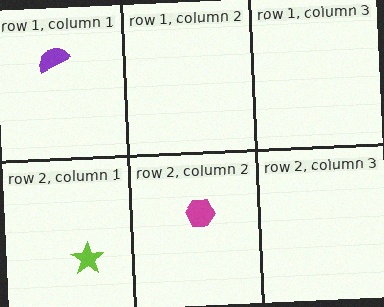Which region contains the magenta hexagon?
The row 2, column 2 region.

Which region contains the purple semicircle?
The row 1, column 1 region.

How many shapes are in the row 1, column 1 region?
1.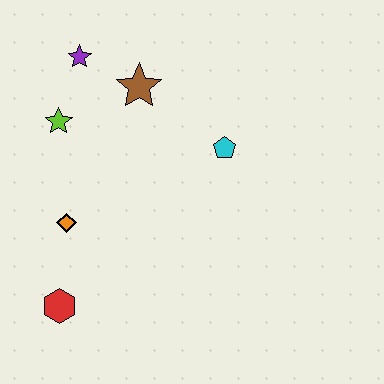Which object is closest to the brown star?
The purple star is closest to the brown star.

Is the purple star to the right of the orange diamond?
Yes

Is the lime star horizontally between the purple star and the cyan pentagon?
No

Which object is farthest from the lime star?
The red hexagon is farthest from the lime star.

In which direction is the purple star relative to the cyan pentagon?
The purple star is to the left of the cyan pentagon.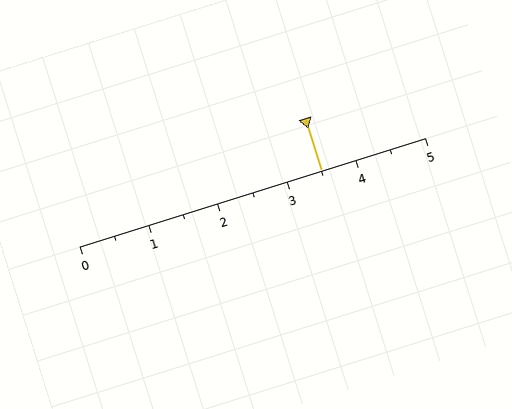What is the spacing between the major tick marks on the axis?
The major ticks are spaced 1 apart.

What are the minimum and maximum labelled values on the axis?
The axis runs from 0 to 5.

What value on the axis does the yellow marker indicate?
The marker indicates approximately 3.5.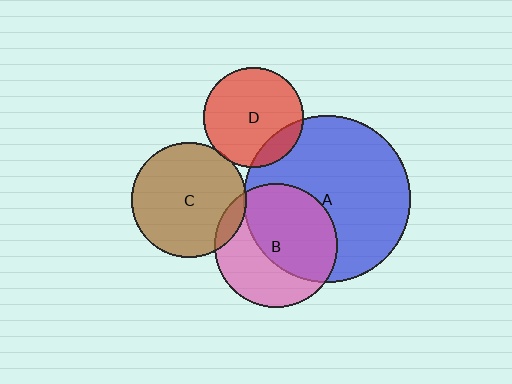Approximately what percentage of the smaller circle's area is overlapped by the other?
Approximately 15%.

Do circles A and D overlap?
Yes.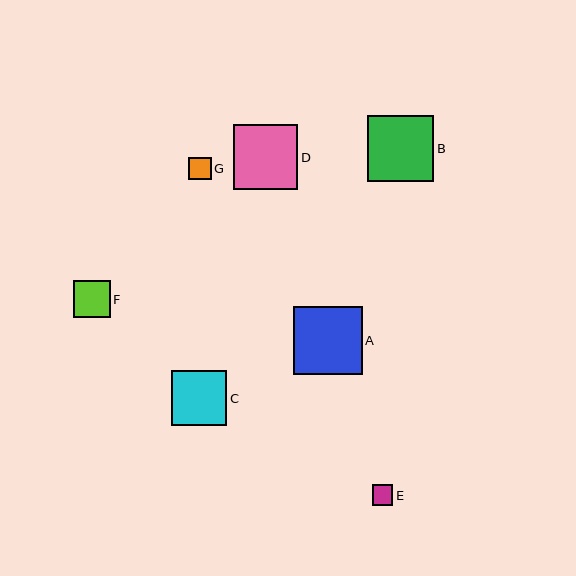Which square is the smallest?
Square E is the smallest with a size of approximately 21 pixels.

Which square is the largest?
Square A is the largest with a size of approximately 68 pixels.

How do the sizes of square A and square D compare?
Square A and square D are approximately the same size.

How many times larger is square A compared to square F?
Square A is approximately 1.9 times the size of square F.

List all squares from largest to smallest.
From largest to smallest: A, B, D, C, F, G, E.